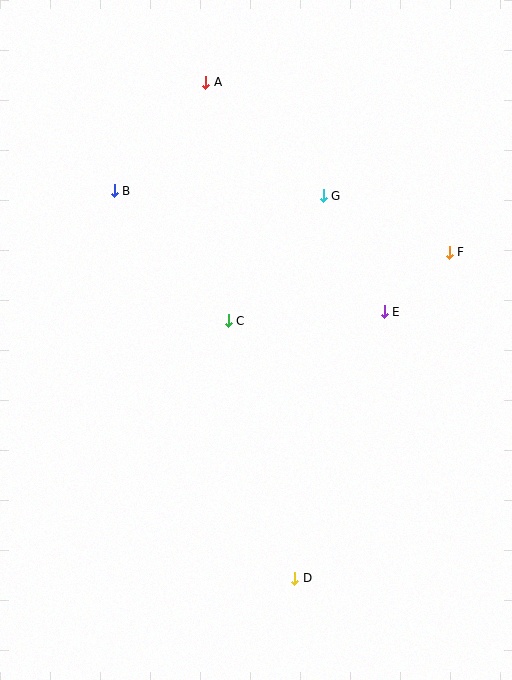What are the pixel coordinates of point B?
Point B is at (114, 191).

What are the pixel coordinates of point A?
Point A is at (206, 82).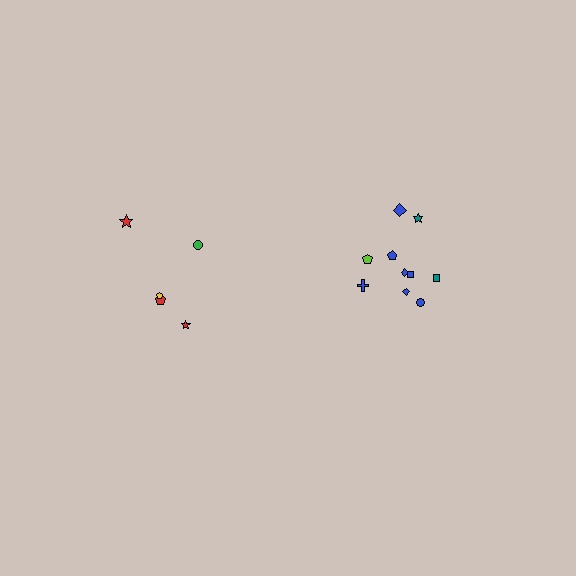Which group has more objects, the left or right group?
The right group.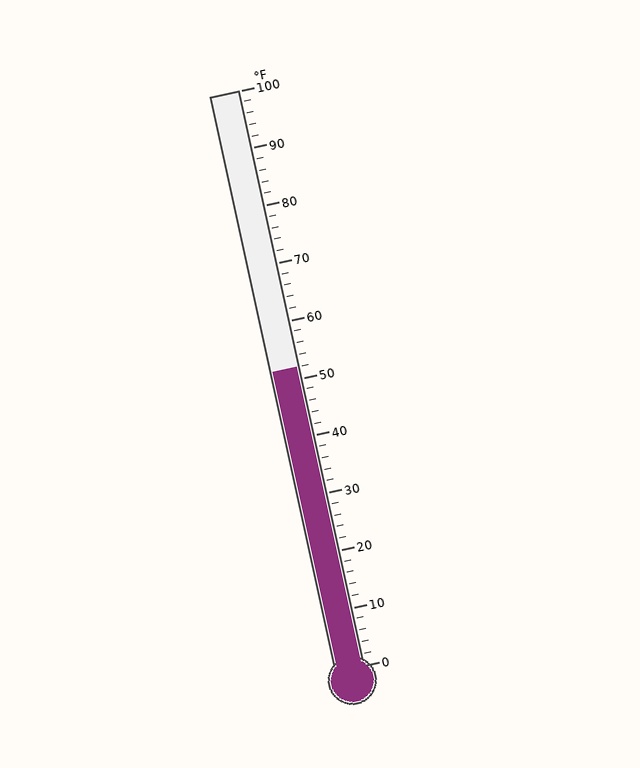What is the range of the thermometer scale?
The thermometer scale ranges from 0°F to 100°F.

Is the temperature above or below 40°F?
The temperature is above 40°F.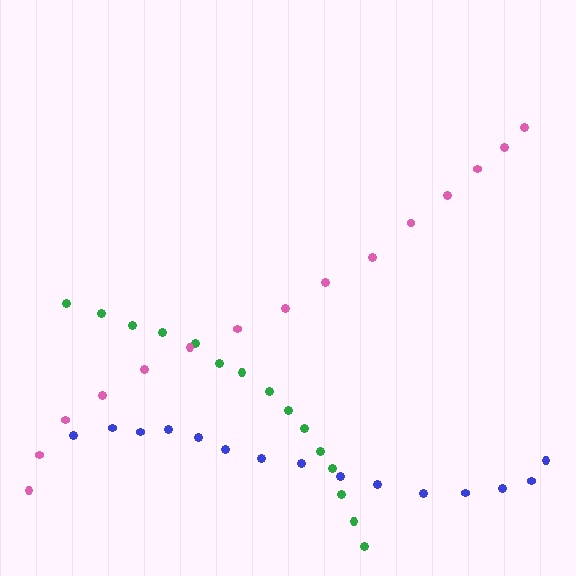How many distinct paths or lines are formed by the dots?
There are 3 distinct paths.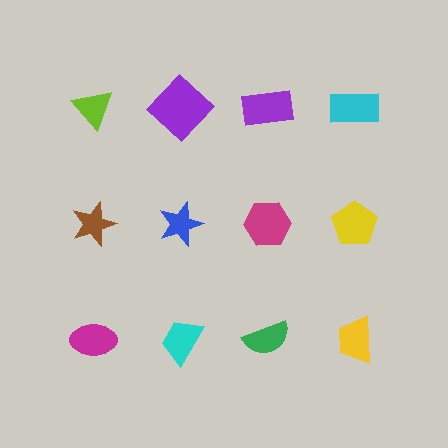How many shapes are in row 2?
4 shapes.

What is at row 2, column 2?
A blue star.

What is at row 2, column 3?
A magenta hexagon.